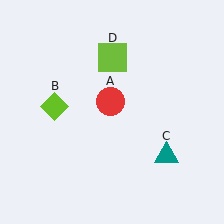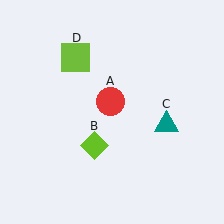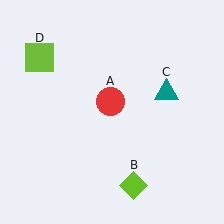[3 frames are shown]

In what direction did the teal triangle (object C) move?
The teal triangle (object C) moved up.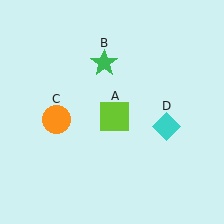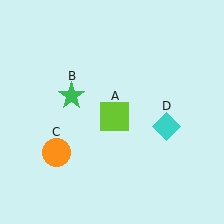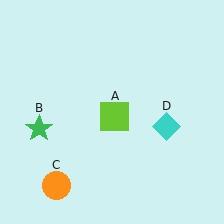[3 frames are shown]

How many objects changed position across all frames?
2 objects changed position: green star (object B), orange circle (object C).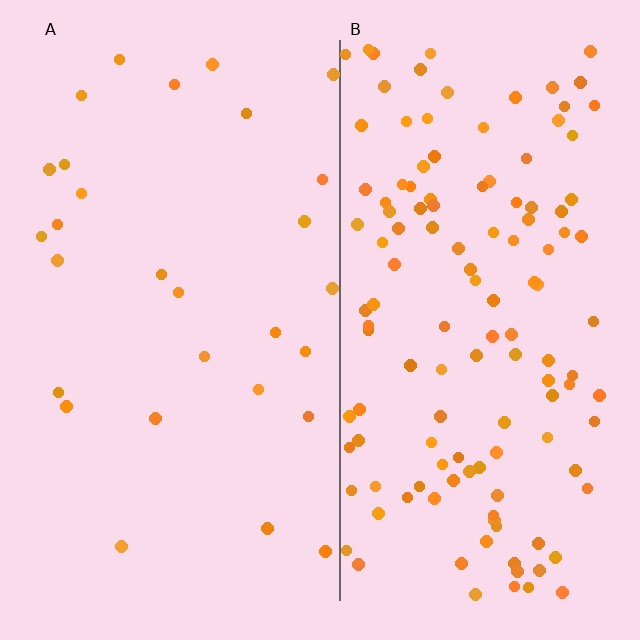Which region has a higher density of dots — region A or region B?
B (the right).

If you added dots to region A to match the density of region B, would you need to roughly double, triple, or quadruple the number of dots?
Approximately quadruple.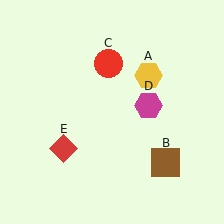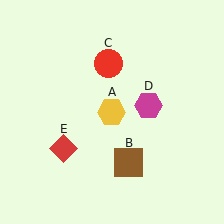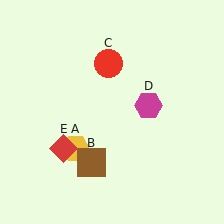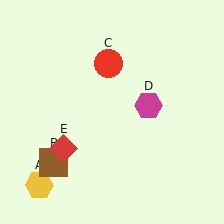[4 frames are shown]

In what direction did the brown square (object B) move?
The brown square (object B) moved left.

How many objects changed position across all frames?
2 objects changed position: yellow hexagon (object A), brown square (object B).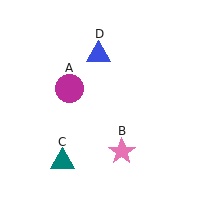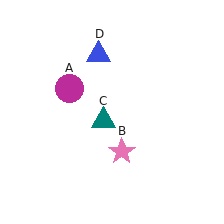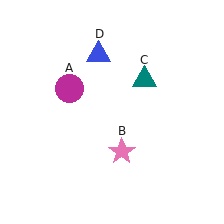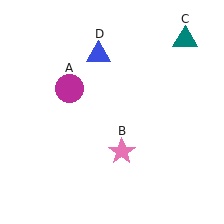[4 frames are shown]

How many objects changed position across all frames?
1 object changed position: teal triangle (object C).